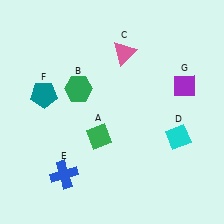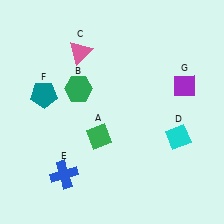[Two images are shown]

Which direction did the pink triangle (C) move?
The pink triangle (C) moved left.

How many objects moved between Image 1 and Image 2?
1 object moved between the two images.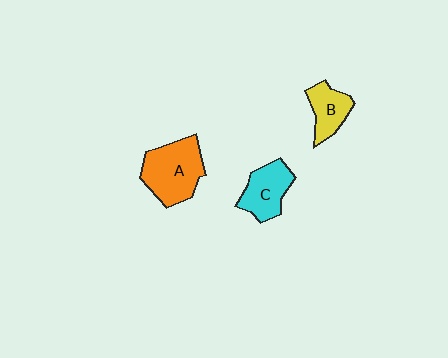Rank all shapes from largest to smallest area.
From largest to smallest: A (orange), C (cyan), B (yellow).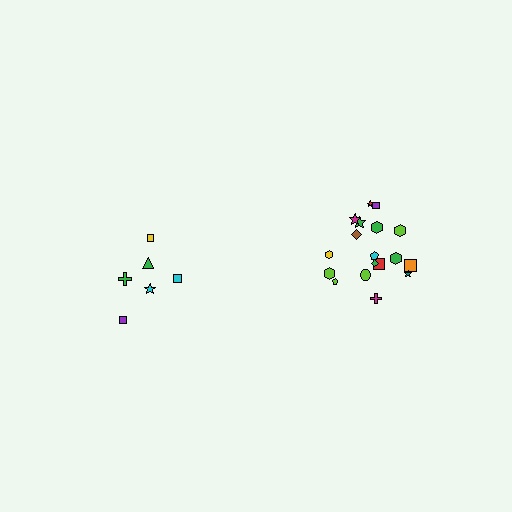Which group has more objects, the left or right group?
The right group.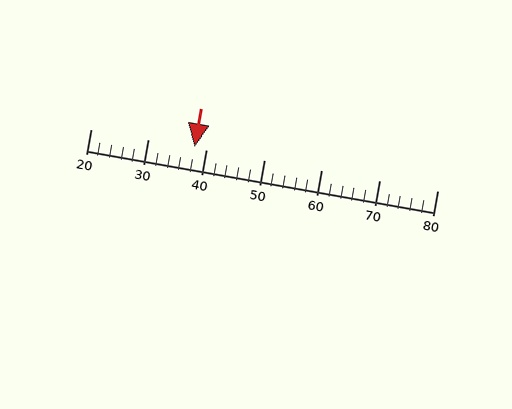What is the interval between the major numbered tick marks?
The major tick marks are spaced 10 units apart.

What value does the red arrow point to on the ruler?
The red arrow points to approximately 38.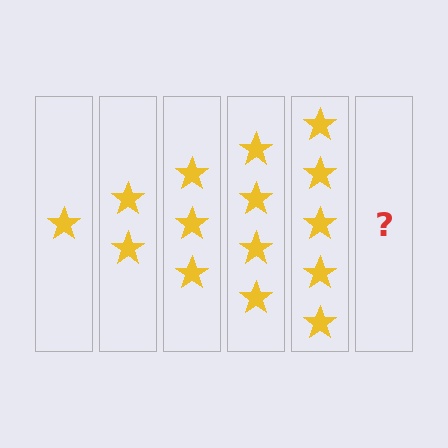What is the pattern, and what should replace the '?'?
The pattern is that each step adds one more star. The '?' should be 6 stars.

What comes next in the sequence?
The next element should be 6 stars.